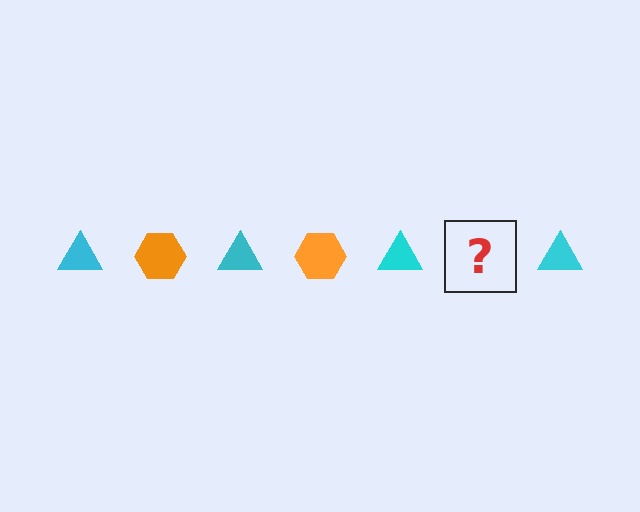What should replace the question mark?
The question mark should be replaced with an orange hexagon.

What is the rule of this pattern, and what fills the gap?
The rule is that the pattern alternates between cyan triangle and orange hexagon. The gap should be filled with an orange hexagon.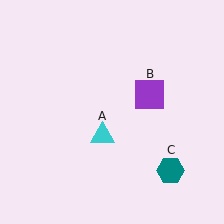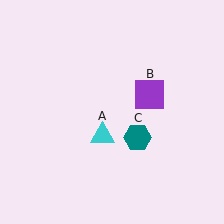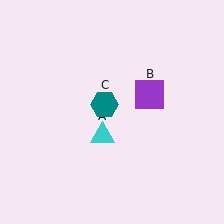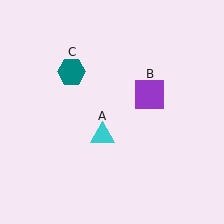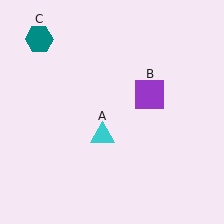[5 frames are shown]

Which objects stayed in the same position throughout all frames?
Cyan triangle (object A) and purple square (object B) remained stationary.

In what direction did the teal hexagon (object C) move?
The teal hexagon (object C) moved up and to the left.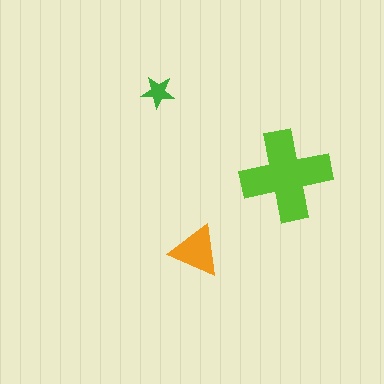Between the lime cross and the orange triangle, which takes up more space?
The lime cross.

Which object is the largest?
The lime cross.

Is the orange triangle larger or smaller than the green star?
Larger.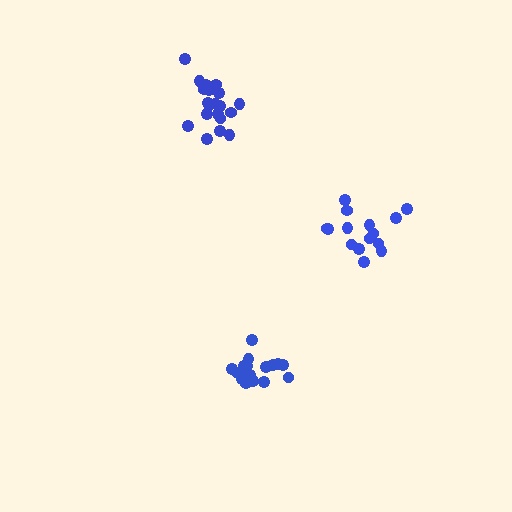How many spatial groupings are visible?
There are 3 spatial groupings.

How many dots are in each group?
Group 1: 17 dots, Group 2: 15 dots, Group 3: 20 dots (52 total).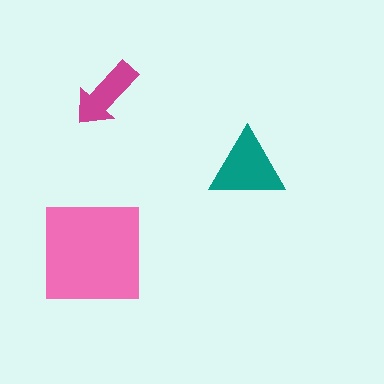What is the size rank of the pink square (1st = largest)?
1st.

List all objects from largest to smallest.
The pink square, the teal triangle, the magenta arrow.